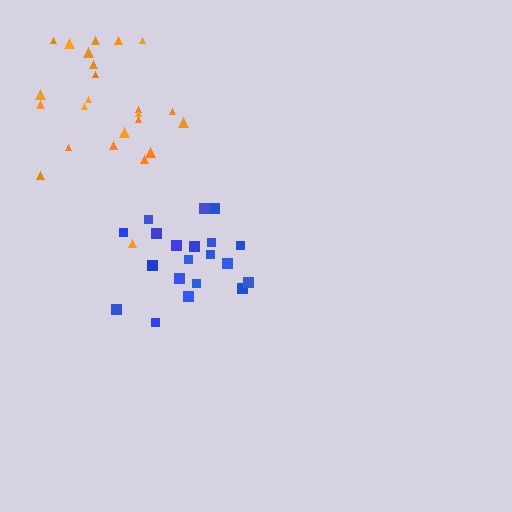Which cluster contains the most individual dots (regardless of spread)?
Orange (25).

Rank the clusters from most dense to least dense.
blue, orange.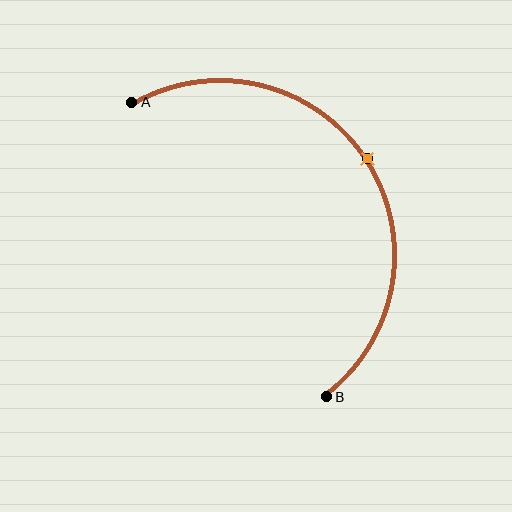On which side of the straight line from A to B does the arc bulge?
The arc bulges to the right of the straight line connecting A and B.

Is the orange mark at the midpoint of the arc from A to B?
Yes. The orange mark lies on the arc at equal arc-length from both A and B — it is the arc midpoint.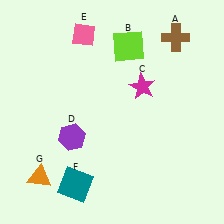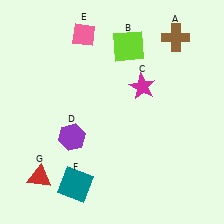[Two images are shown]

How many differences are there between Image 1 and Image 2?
There is 1 difference between the two images.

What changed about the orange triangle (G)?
In Image 1, G is orange. In Image 2, it changed to red.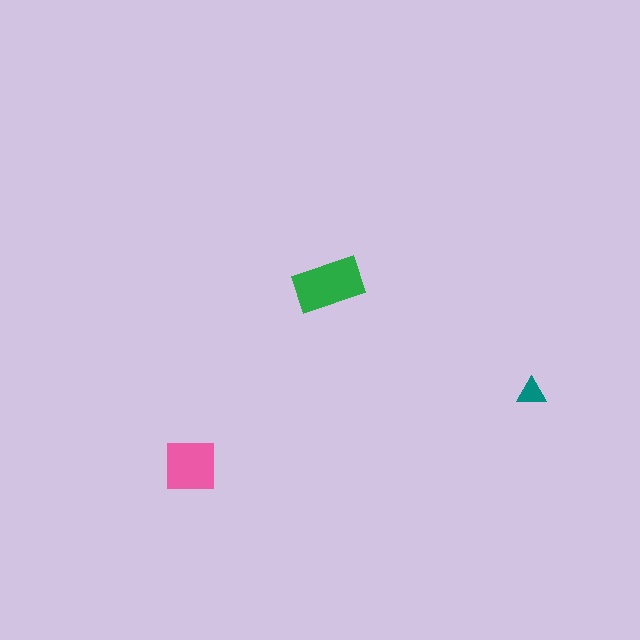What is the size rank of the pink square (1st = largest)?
2nd.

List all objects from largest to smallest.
The green rectangle, the pink square, the teal triangle.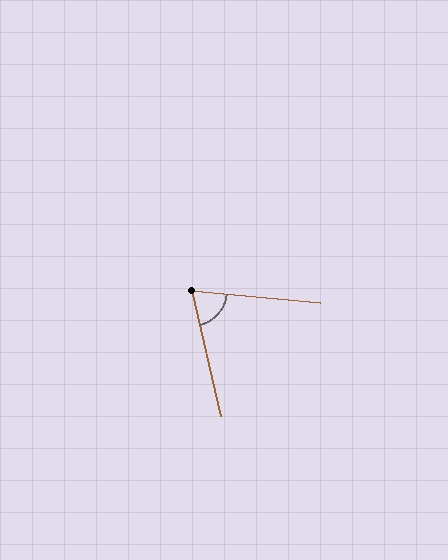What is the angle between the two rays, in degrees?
Approximately 72 degrees.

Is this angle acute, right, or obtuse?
It is acute.